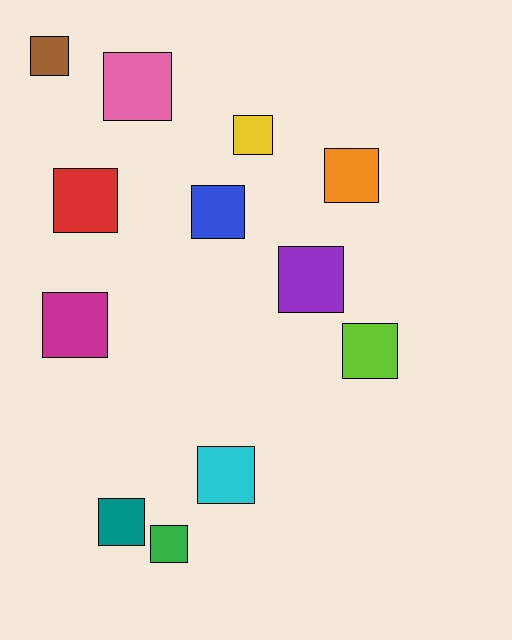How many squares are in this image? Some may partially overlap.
There are 12 squares.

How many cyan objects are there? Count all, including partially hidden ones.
There is 1 cyan object.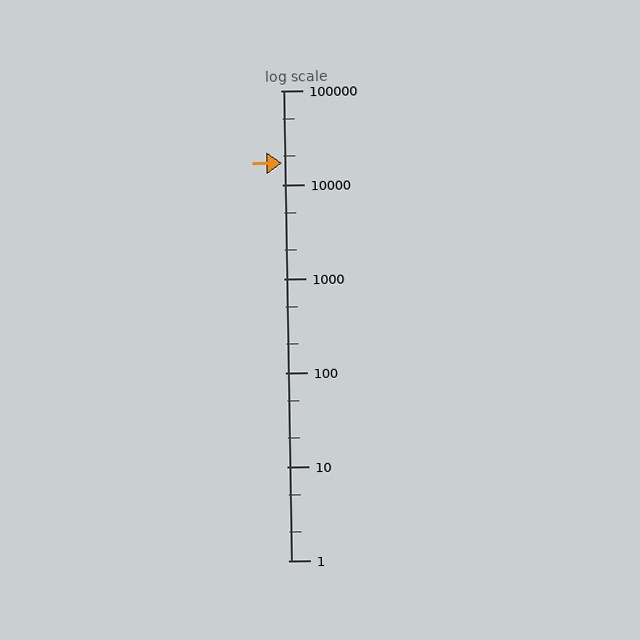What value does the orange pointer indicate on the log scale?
The pointer indicates approximately 17000.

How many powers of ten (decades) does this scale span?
The scale spans 5 decades, from 1 to 100000.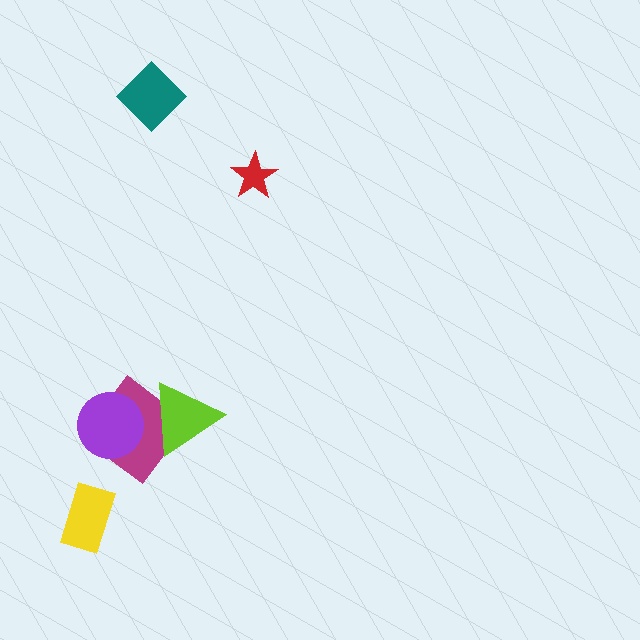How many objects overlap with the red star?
0 objects overlap with the red star.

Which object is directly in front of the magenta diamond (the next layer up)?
The purple circle is directly in front of the magenta diamond.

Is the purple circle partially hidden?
No, no other shape covers it.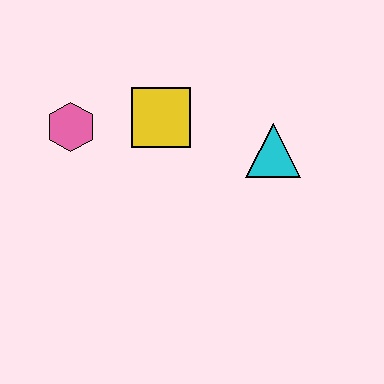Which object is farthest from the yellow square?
The cyan triangle is farthest from the yellow square.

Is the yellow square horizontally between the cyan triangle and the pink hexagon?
Yes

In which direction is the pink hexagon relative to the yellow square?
The pink hexagon is to the left of the yellow square.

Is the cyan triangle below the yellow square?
Yes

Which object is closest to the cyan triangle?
The yellow square is closest to the cyan triangle.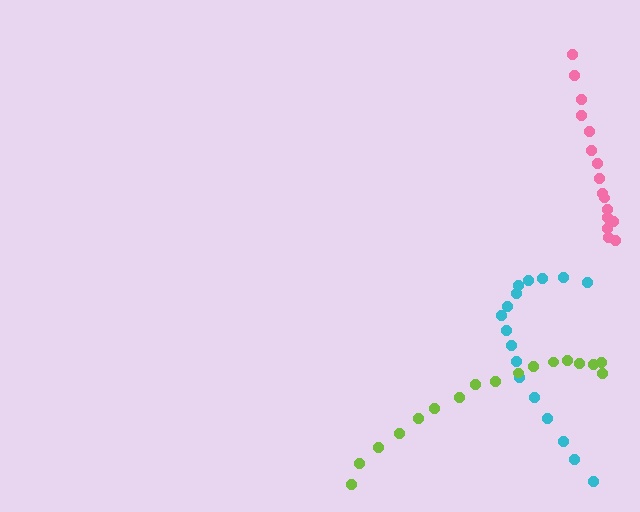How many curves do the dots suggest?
There are 3 distinct paths.